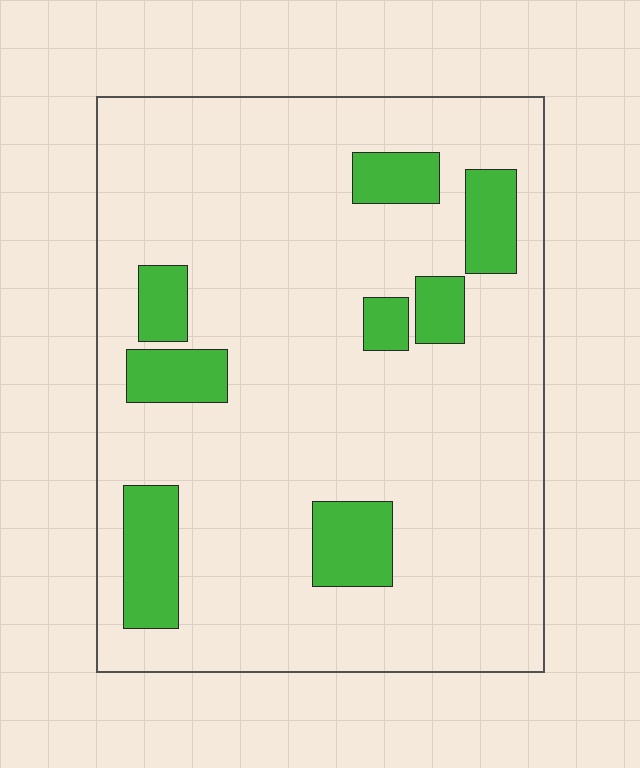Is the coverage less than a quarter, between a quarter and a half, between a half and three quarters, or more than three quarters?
Less than a quarter.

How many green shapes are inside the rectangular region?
8.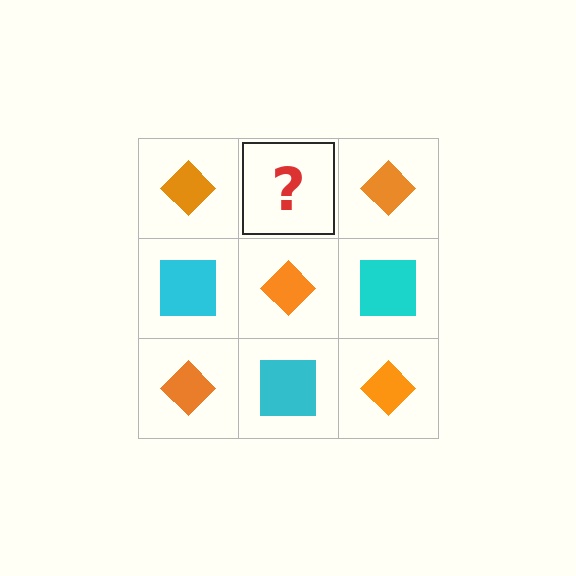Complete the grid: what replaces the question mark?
The question mark should be replaced with a cyan square.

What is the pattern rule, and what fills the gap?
The rule is that it alternates orange diamond and cyan square in a checkerboard pattern. The gap should be filled with a cyan square.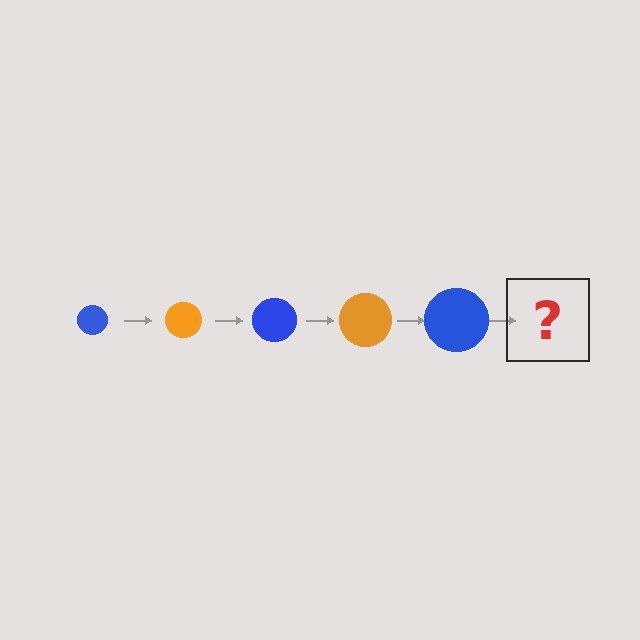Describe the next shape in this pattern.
It should be an orange circle, larger than the previous one.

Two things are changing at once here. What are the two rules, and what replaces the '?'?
The two rules are that the circle grows larger each step and the color cycles through blue and orange. The '?' should be an orange circle, larger than the previous one.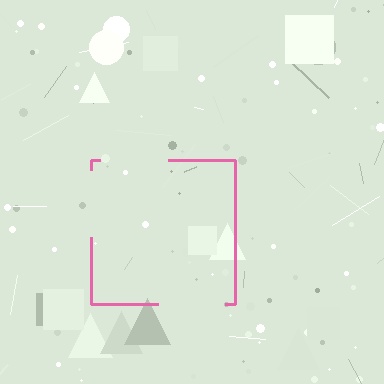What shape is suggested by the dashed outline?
The dashed outline suggests a square.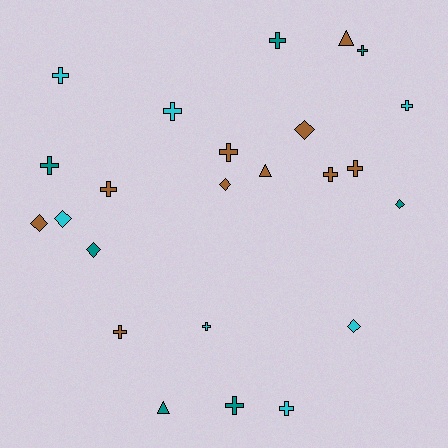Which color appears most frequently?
Brown, with 10 objects.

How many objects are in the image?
There are 24 objects.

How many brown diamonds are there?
There are 3 brown diamonds.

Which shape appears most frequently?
Cross, with 14 objects.